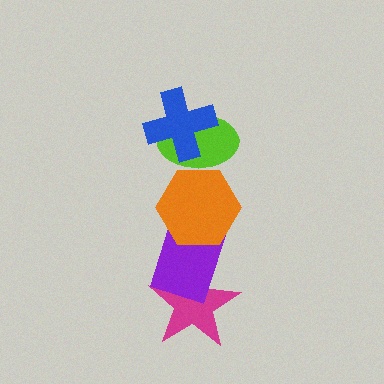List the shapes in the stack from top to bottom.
From top to bottom: the blue cross, the lime ellipse, the orange hexagon, the purple rectangle, the magenta star.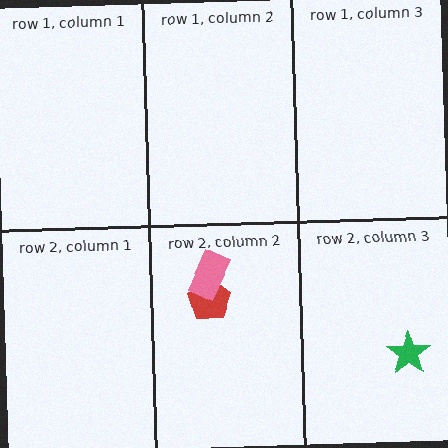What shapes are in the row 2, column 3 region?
The green star.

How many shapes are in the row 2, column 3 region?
1.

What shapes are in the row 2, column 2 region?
The red pentagon, the pink rectangle.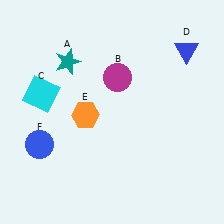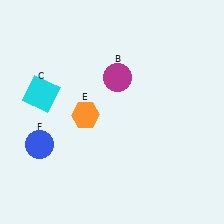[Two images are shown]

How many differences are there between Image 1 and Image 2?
There are 2 differences between the two images.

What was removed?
The blue triangle (D), the teal star (A) were removed in Image 2.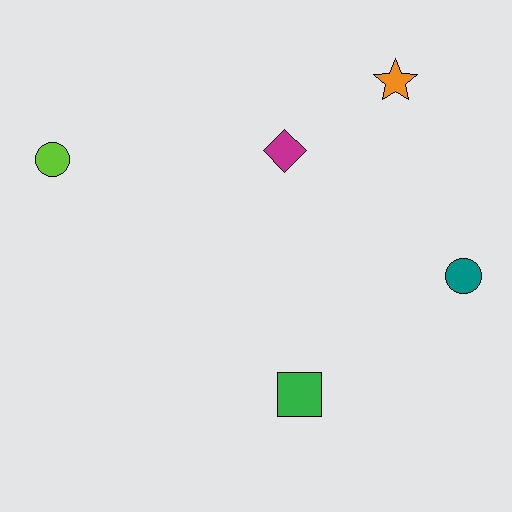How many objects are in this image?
There are 5 objects.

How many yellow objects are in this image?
There are no yellow objects.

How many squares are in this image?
There is 1 square.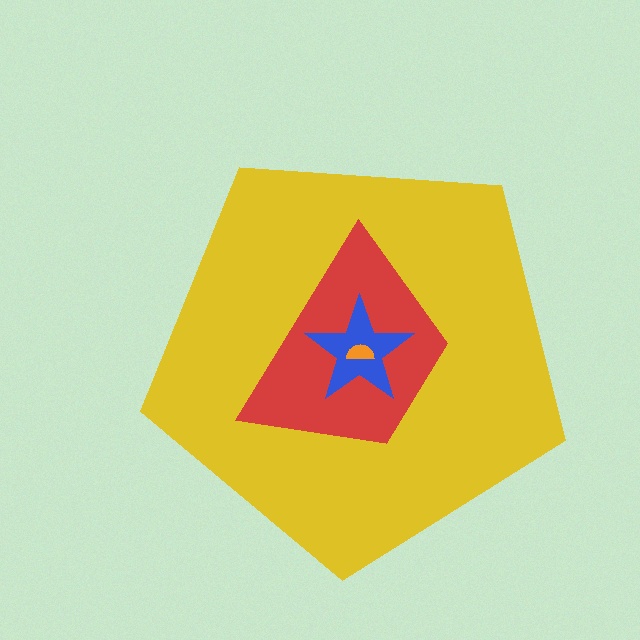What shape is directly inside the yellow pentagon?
The red trapezoid.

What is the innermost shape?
The orange semicircle.